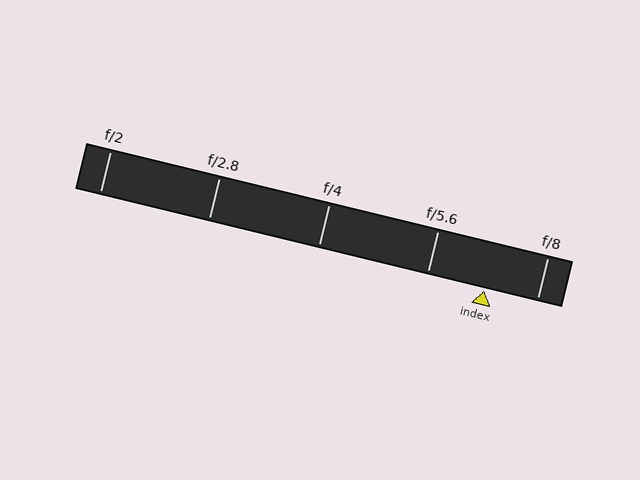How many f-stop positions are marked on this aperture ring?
There are 5 f-stop positions marked.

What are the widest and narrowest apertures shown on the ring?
The widest aperture shown is f/2 and the narrowest is f/8.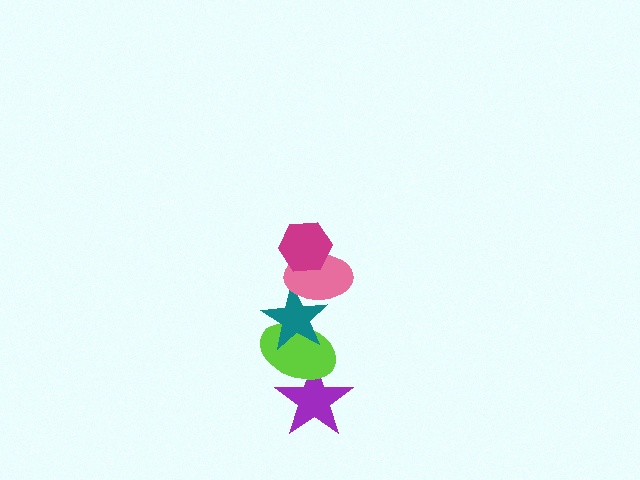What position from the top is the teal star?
The teal star is 3rd from the top.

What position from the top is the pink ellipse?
The pink ellipse is 2nd from the top.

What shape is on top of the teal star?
The pink ellipse is on top of the teal star.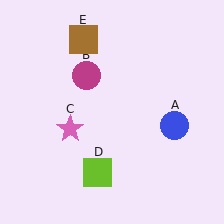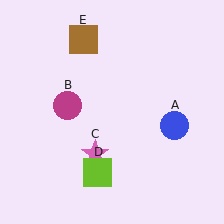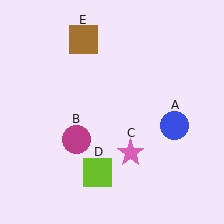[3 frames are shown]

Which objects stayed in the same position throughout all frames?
Blue circle (object A) and lime square (object D) and brown square (object E) remained stationary.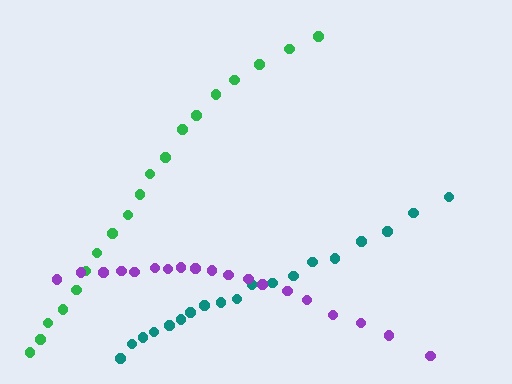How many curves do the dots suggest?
There are 3 distinct paths.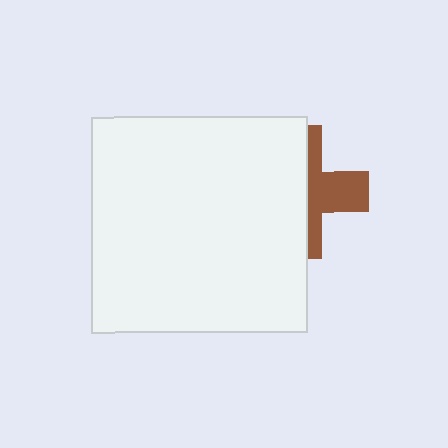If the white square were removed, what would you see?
You would see the complete brown cross.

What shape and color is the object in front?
The object in front is a white square.